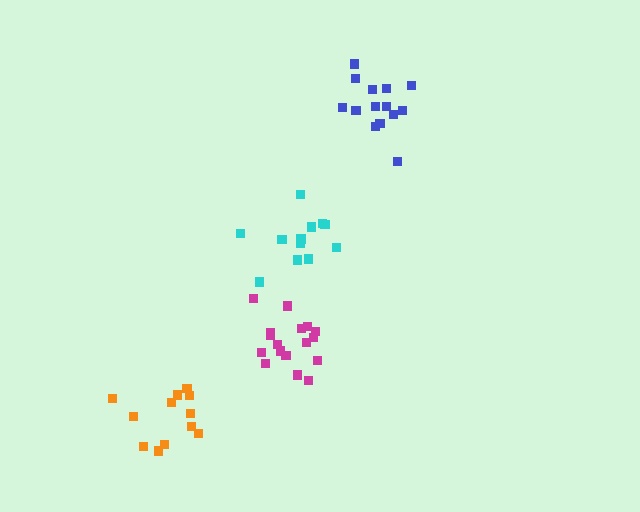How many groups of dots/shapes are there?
There are 4 groups.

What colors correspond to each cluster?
The clusters are colored: magenta, blue, orange, cyan.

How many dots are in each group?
Group 1: 17 dots, Group 2: 14 dots, Group 3: 12 dots, Group 4: 12 dots (55 total).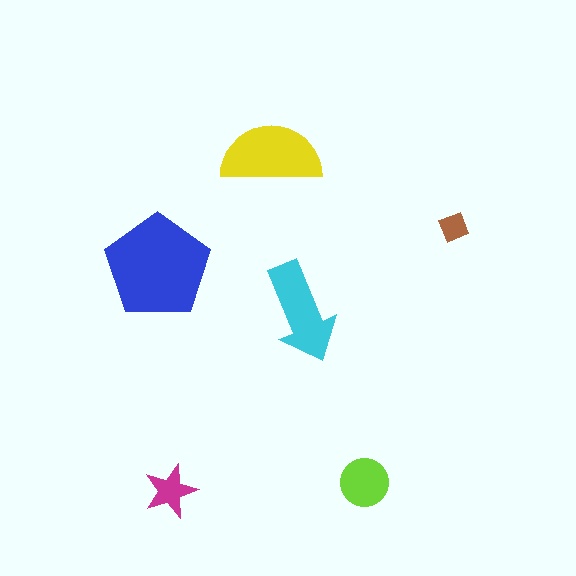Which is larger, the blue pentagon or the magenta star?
The blue pentagon.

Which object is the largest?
The blue pentagon.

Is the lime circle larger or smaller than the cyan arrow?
Smaller.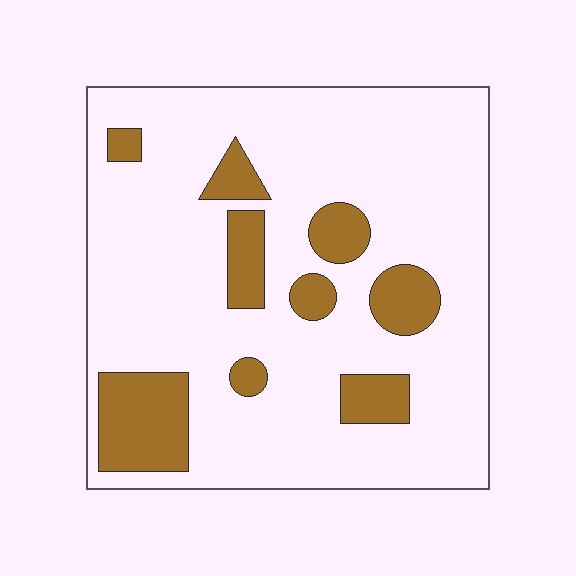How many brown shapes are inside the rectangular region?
9.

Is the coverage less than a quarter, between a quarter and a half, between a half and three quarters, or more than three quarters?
Less than a quarter.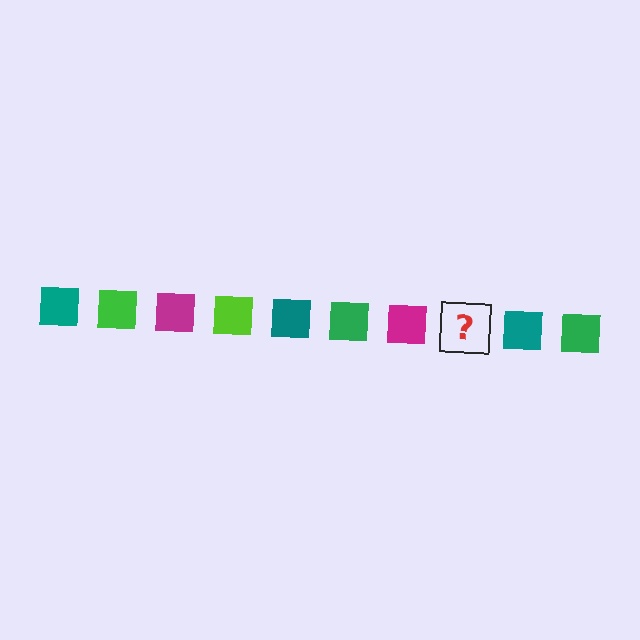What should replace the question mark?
The question mark should be replaced with a lime square.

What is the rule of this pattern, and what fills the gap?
The rule is that the pattern cycles through teal, green, magenta, lime squares. The gap should be filled with a lime square.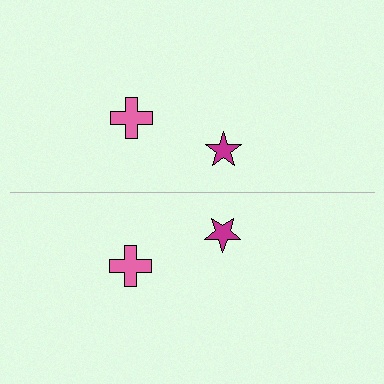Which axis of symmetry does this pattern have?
The pattern has a horizontal axis of symmetry running through the center of the image.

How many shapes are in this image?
There are 4 shapes in this image.